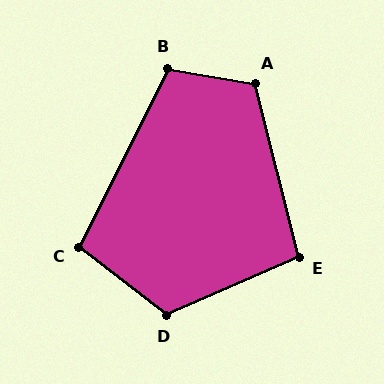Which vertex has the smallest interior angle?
E, at approximately 99 degrees.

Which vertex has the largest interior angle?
D, at approximately 119 degrees.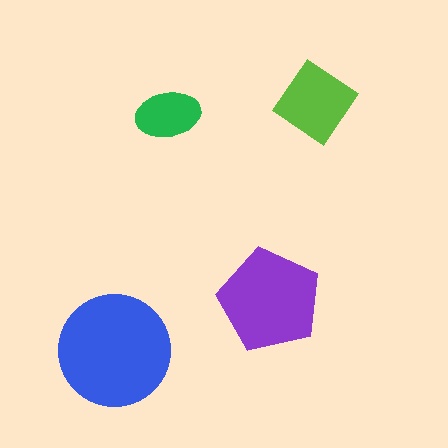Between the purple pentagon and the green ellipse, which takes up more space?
The purple pentagon.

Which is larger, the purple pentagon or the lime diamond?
The purple pentagon.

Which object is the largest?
The blue circle.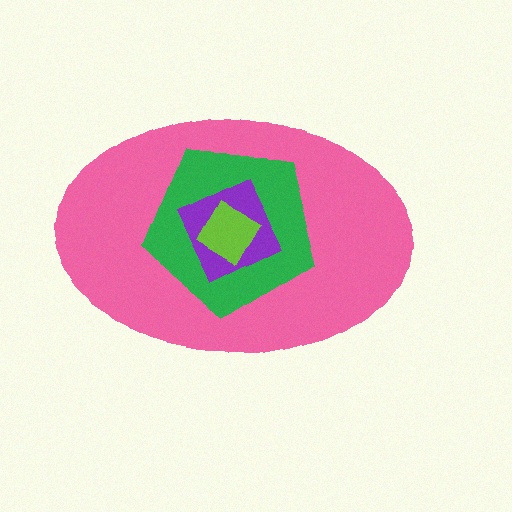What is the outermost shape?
The pink ellipse.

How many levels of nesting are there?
4.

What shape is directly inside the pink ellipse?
The green pentagon.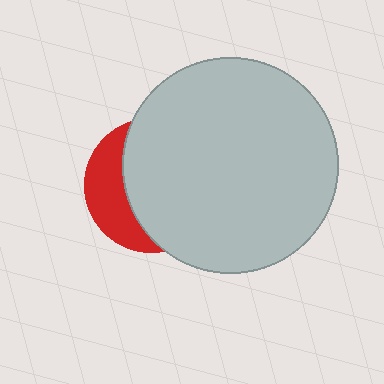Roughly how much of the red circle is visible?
A small part of it is visible (roughly 32%).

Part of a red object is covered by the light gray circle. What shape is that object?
It is a circle.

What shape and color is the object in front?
The object in front is a light gray circle.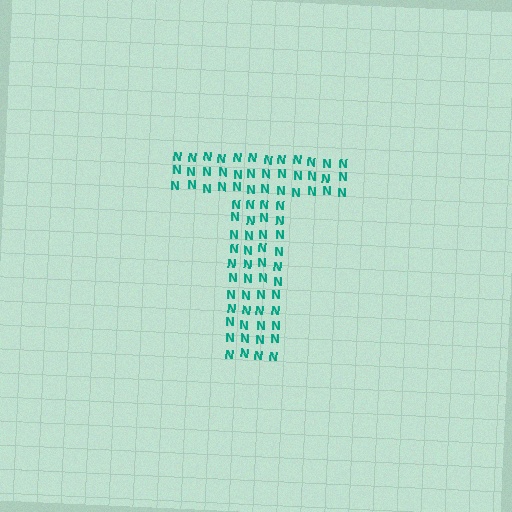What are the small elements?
The small elements are letter N's.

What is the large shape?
The large shape is the letter T.